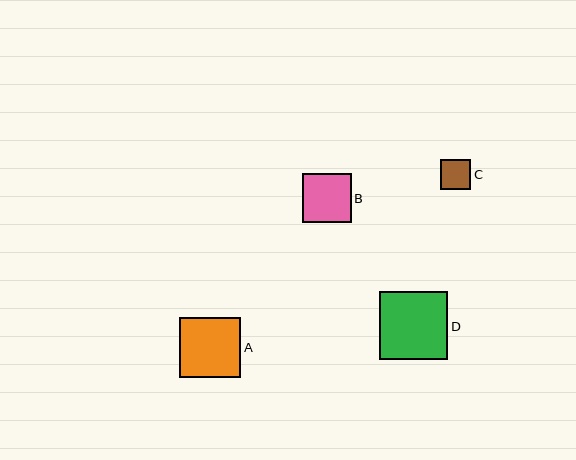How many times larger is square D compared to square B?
Square D is approximately 1.4 times the size of square B.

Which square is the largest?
Square D is the largest with a size of approximately 68 pixels.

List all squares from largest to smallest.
From largest to smallest: D, A, B, C.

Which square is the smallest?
Square C is the smallest with a size of approximately 30 pixels.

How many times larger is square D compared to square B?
Square D is approximately 1.4 times the size of square B.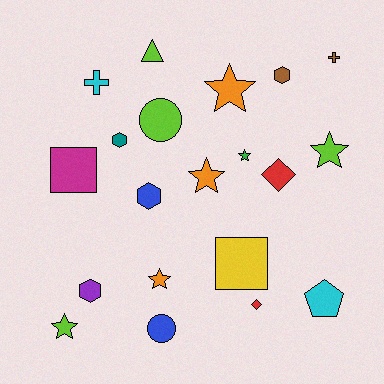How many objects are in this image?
There are 20 objects.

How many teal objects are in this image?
There is 1 teal object.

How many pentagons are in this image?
There is 1 pentagon.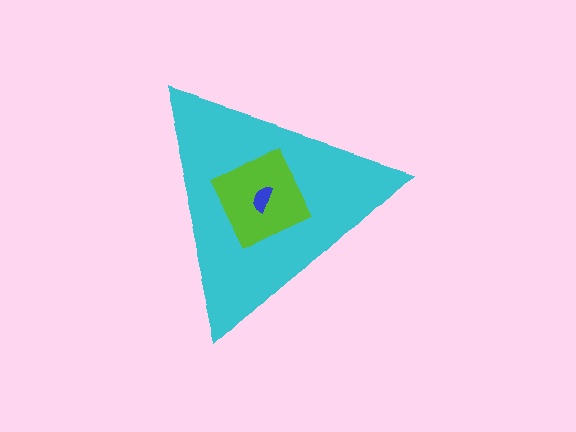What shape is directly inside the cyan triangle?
The lime diamond.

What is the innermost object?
The blue semicircle.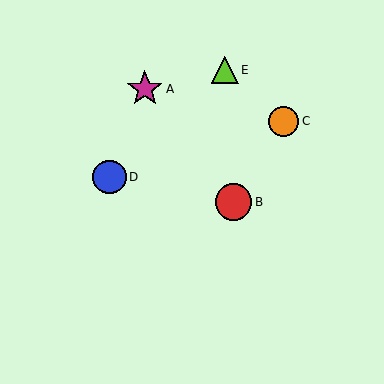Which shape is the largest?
The red circle (labeled B) is the largest.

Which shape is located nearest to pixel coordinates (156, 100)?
The magenta star (labeled A) at (145, 89) is nearest to that location.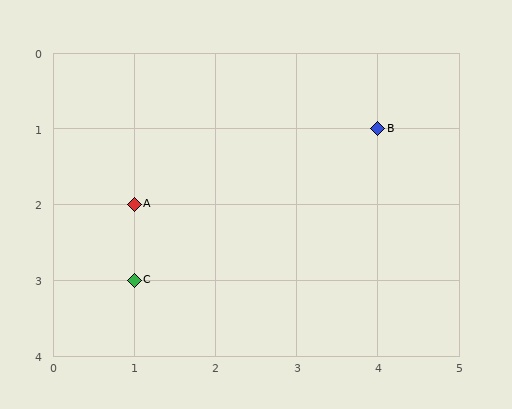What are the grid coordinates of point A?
Point A is at grid coordinates (1, 2).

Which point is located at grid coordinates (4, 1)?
Point B is at (4, 1).